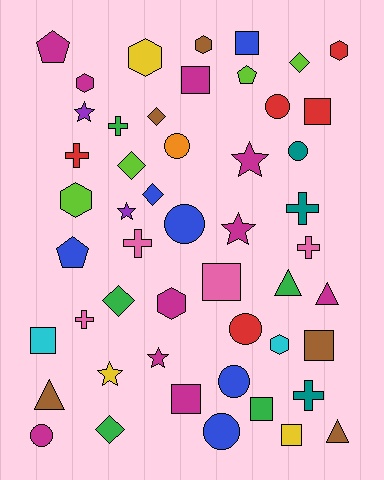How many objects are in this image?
There are 50 objects.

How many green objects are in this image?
There are 5 green objects.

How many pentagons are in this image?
There are 3 pentagons.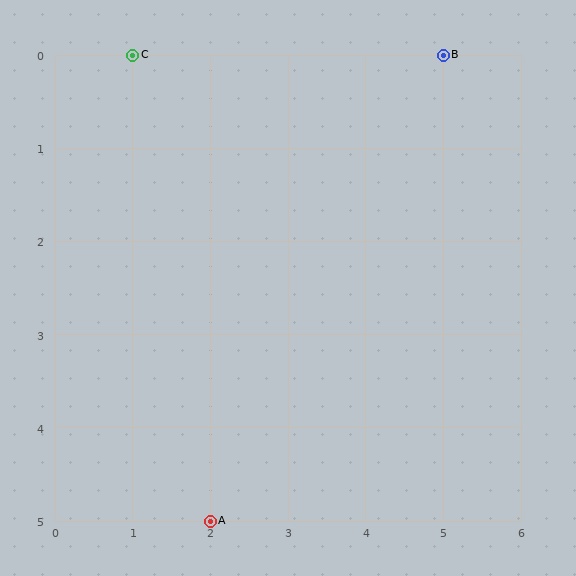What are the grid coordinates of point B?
Point B is at grid coordinates (5, 0).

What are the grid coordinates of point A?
Point A is at grid coordinates (2, 5).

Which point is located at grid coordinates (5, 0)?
Point B is at (5, 0).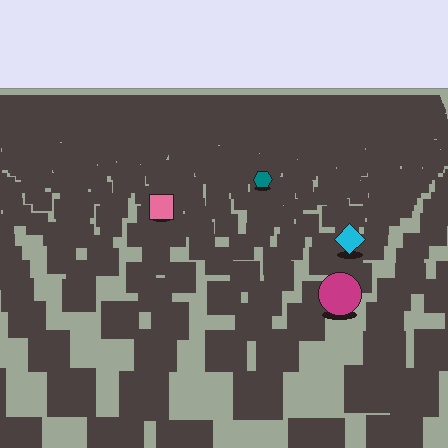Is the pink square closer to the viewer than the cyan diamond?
No. The cyan diamond is closer — you can tell from the texture gradient: the ground texture is coarser near it.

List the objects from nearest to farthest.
From nearest to farthest: the magenta circle, the cyan diamond, the pink square, the teal hexagon.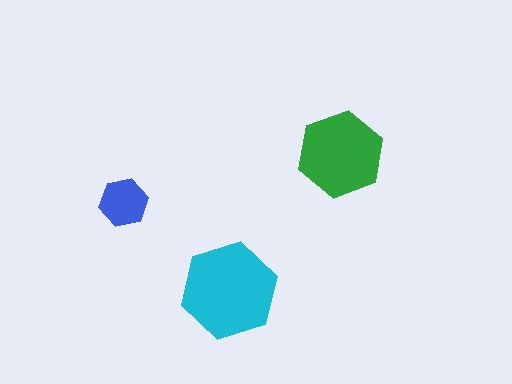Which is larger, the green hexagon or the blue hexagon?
The green one.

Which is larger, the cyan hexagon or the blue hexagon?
The cyan one.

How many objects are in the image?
There are 3 objects in the image.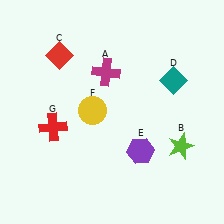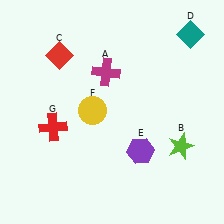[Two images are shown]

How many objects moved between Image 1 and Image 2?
1 object moved between the two images.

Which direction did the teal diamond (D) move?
The teal diamond (D) moved up.